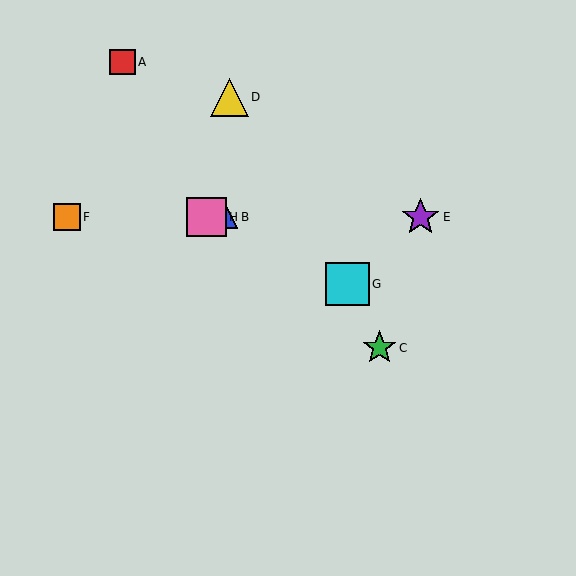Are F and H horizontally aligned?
Yes, both are at y≈217.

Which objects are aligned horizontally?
Objects B, E, F, H are aligned horizontally.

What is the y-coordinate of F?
Object F is at y≈217.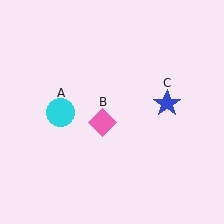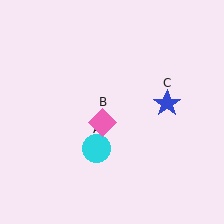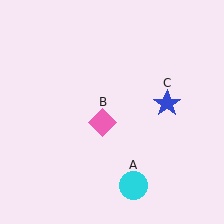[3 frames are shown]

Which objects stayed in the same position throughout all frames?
Pink diamond (object B) and blue star (object C) remained stationary.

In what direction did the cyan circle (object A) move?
The cyan circle (object A) moved down and to the right.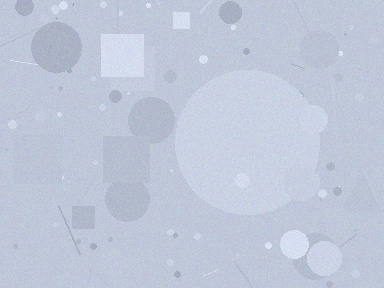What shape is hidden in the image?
A circle is hidden in the image.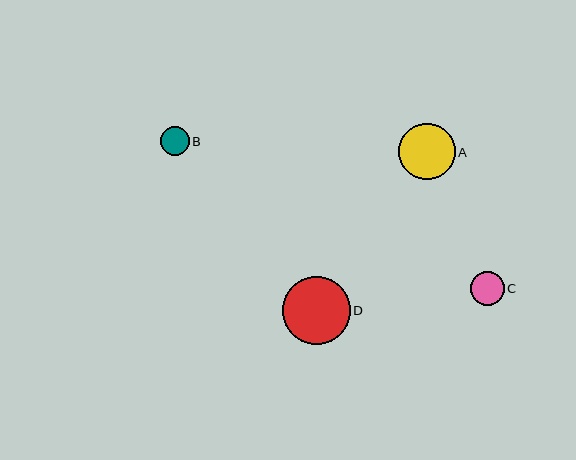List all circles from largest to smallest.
From largest to smallest: D, A, C, B.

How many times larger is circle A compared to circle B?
Circle A is approximately 2.0 times the size of circle B.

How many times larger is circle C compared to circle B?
Circle C is approximately 1.2 times the size of circle B.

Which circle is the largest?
Circle D is the largest with a size of approximately 68 pixels.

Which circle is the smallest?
Circle B is the smallest with a size of approximately 29 pixels.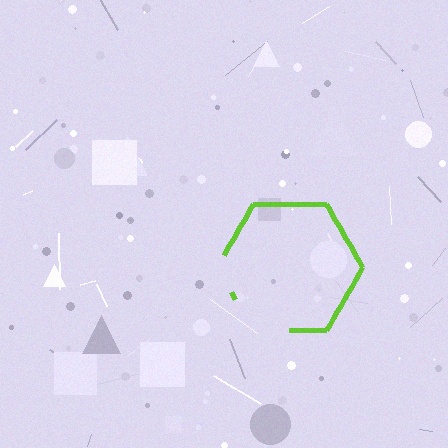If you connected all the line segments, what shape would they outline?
They would outline a hexagon.